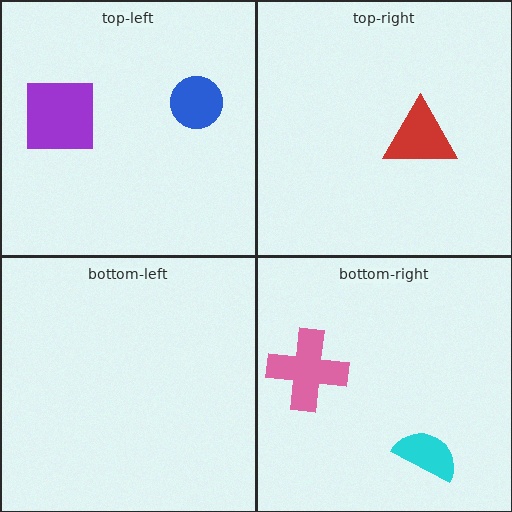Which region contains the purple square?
The top-left region.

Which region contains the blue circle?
The top-left region.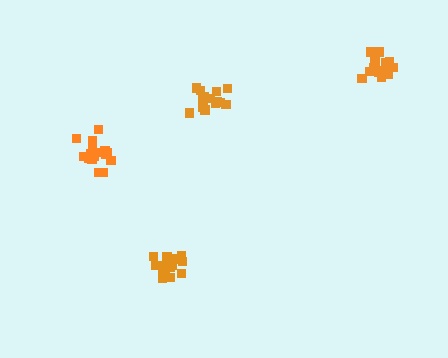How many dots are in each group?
Group 1: 18 dots, Group 2: 16 dots, Group 3: 17 dots, Group 4: 15 dots (66 total).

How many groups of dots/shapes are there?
There are 4 groups.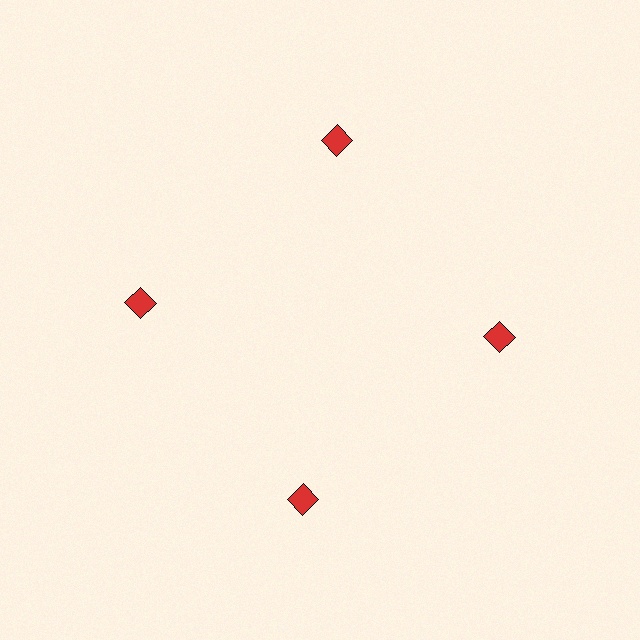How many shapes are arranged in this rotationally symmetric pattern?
There are 4 shapes, arranged in 4 groups of 1.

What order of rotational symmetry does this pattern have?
This pattern has 4-fold rotational symmetry.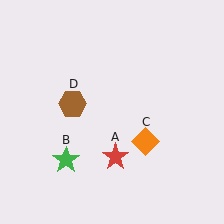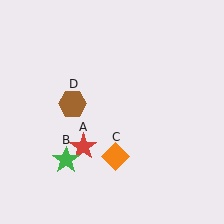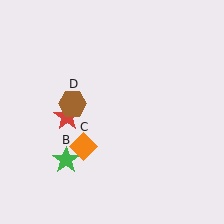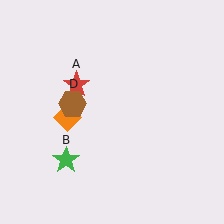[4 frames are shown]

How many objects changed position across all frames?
2 objects changed position: red star (object A), orange diamond (object C).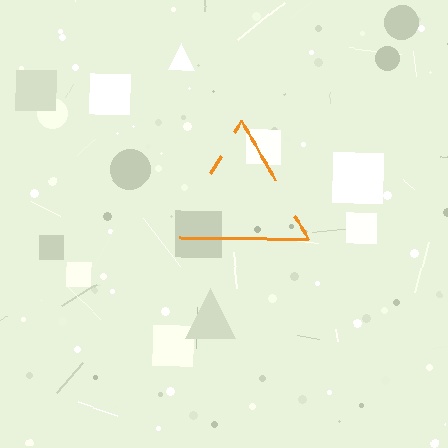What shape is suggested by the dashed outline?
The dashed outline suggests a triangle.